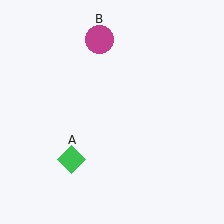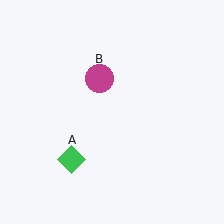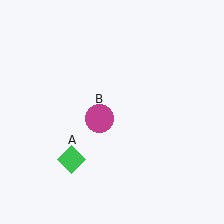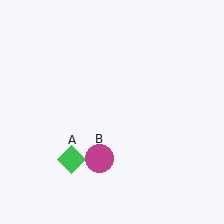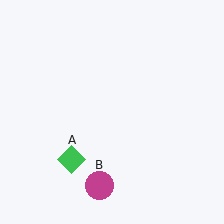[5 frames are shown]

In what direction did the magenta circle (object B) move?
The magenta circle (object B) moved down.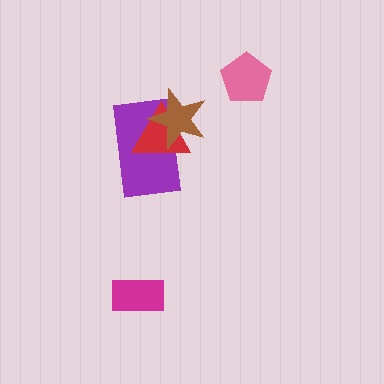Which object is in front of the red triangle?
The brown star is in front of the red triangle.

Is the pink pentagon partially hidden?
No, no other shape covers it.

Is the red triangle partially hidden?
Yes, it is partially covered by another shape.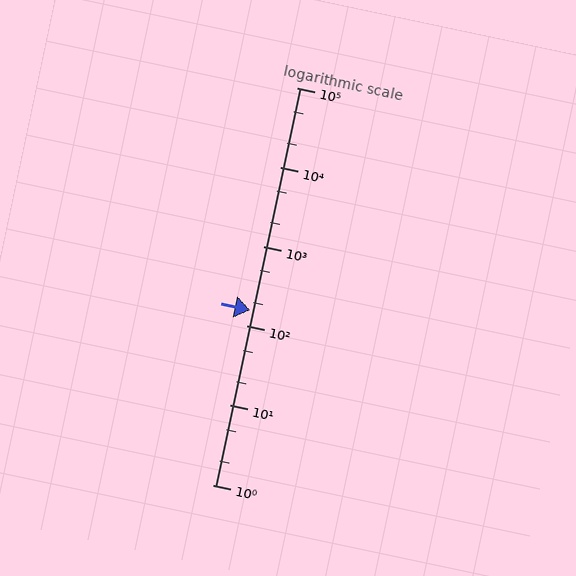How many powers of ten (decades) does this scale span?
The scale spans 5 decades, from 1 to 100000.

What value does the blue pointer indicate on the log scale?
The pointer indicates approximately 160.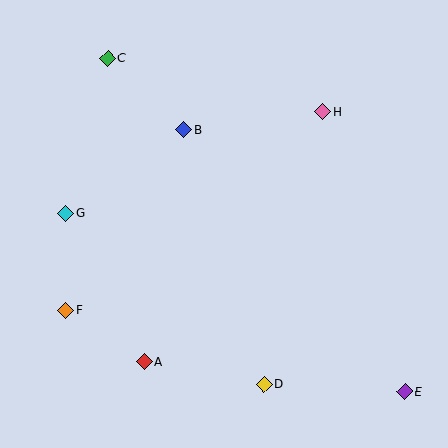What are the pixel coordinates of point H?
Point H is at (323, 112).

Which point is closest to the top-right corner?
Point H is closest to the top-right corner.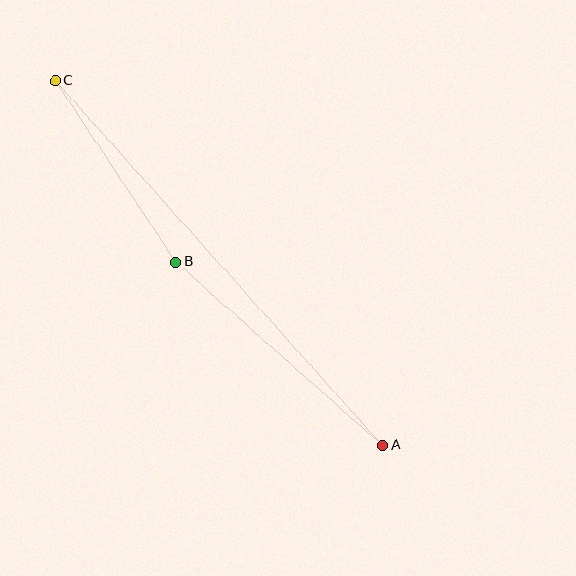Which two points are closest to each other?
Points B and C are closest to each other.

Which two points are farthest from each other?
Points A and C are farthest from each other.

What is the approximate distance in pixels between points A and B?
The distance between A and B is approximately 276 pixels.